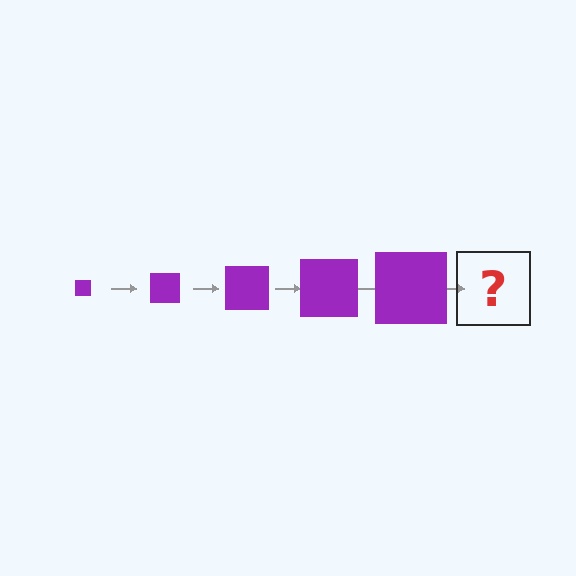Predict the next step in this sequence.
The next step is a purple square, larger than the previous one.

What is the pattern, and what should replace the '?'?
The pattern is that the square gets progressively larger each step. The '?' should be a purple square, larger than the previous one.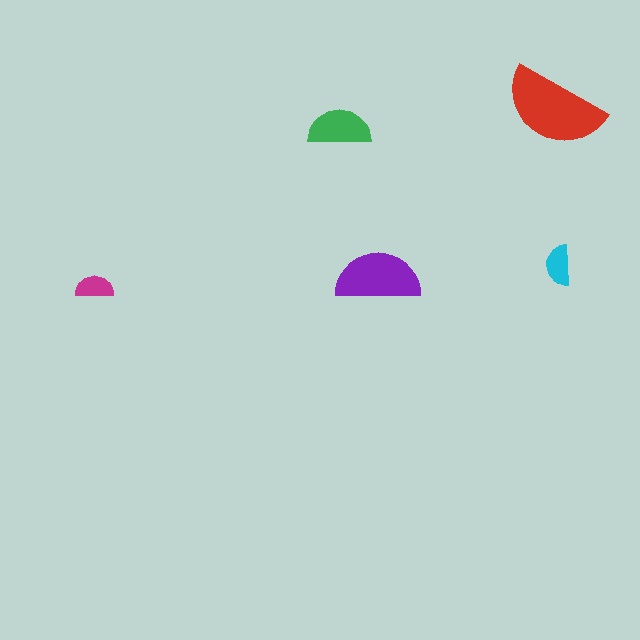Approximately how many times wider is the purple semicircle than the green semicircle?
About 1.5 times wider.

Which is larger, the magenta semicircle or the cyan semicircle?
The cyan one.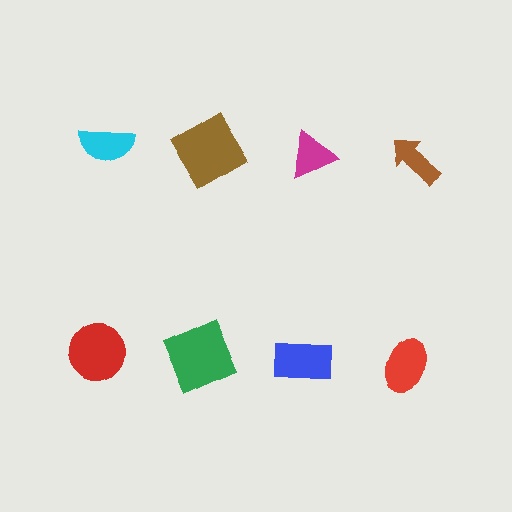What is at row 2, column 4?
A red ellipse.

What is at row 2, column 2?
A green square.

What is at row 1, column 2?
A brown diamond.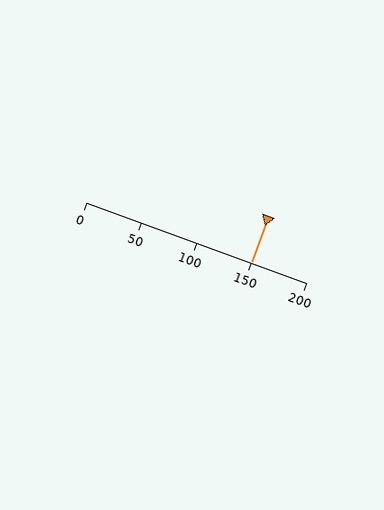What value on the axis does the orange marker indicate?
The marker indicates approximately 150.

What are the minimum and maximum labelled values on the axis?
The axis runs from 0 to 200.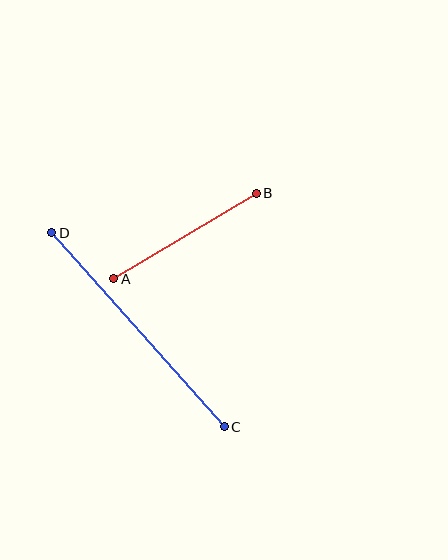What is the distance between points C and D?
The distance is approximately 260 pixels.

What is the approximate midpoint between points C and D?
The midpoint is at approximately (138, 330) pixels.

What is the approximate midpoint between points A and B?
The midpoint is at approximately (185, 236) pixels.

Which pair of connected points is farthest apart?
Points C and D are farthest apart.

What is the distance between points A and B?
The distance is approximately 166 pixels.